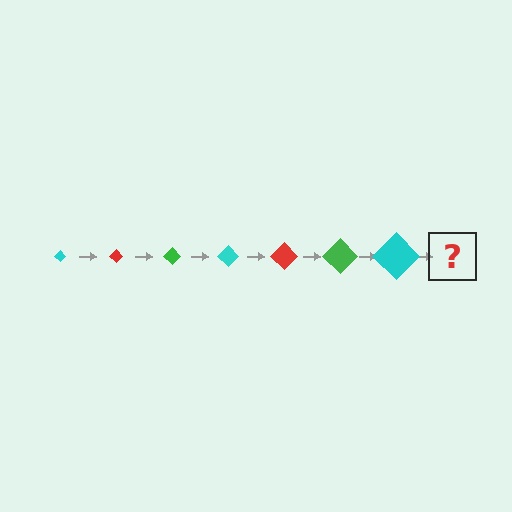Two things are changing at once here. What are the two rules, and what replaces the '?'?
The two rules are that the diamond grows larger each step and the color cycles through cyan, red, and green. The '?' should be a red diamond, larger than the previous one.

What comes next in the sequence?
The next element should be a red diamond, larger than the previous one.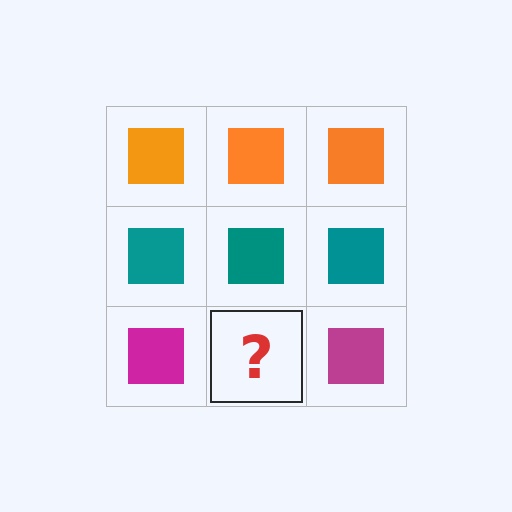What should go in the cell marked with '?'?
The missing cell should contain a magenta square.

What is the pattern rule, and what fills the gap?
The rule is that each row has a consistent color. The gap should be filled with a magenta square.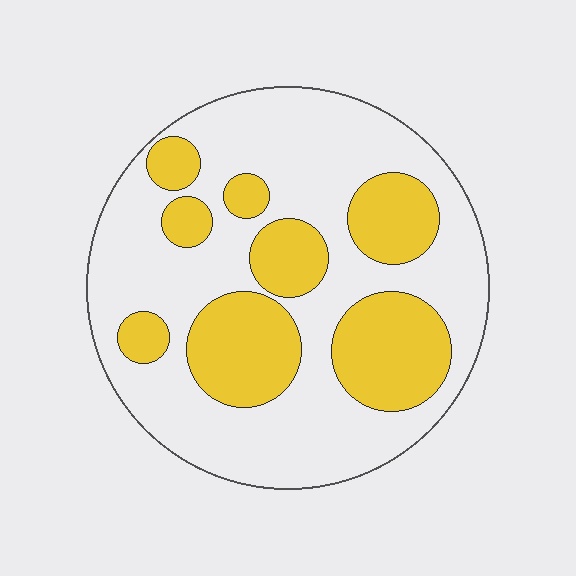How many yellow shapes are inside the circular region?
8.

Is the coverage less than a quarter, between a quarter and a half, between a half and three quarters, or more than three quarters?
Between a quarter and a half.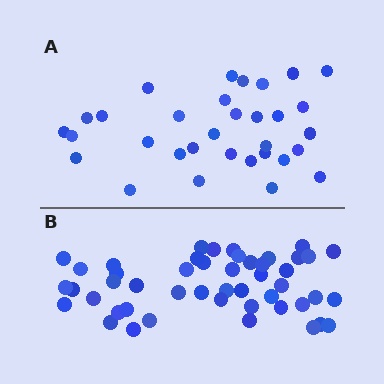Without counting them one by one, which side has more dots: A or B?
Region B (the bottom region) has more dots.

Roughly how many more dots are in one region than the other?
Region B has approximately 15 more dots than region A.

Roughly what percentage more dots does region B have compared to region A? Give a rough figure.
About 50% more.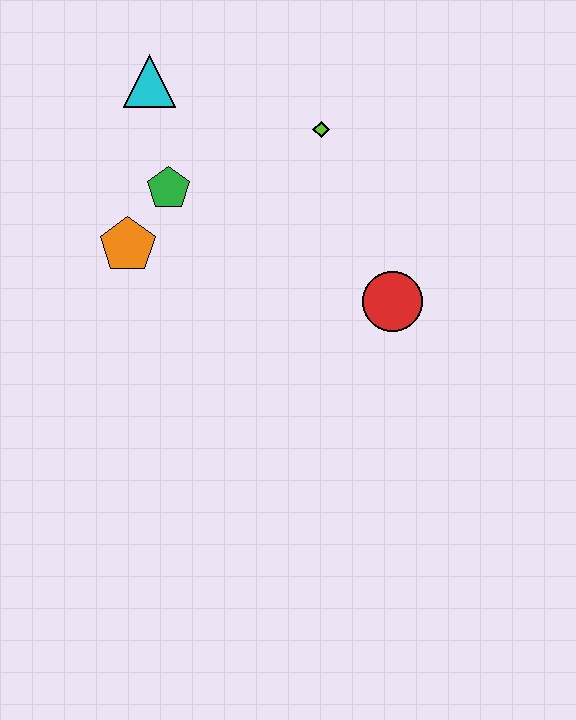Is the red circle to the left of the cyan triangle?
No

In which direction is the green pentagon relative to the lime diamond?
The green pentagon is to the left of the lime diamond.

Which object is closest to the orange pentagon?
The green pentagon is closest to the orange pentagon.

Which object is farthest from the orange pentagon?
The red circle is farthest from the orange pentagon.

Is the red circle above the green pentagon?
No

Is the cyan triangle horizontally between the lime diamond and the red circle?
No